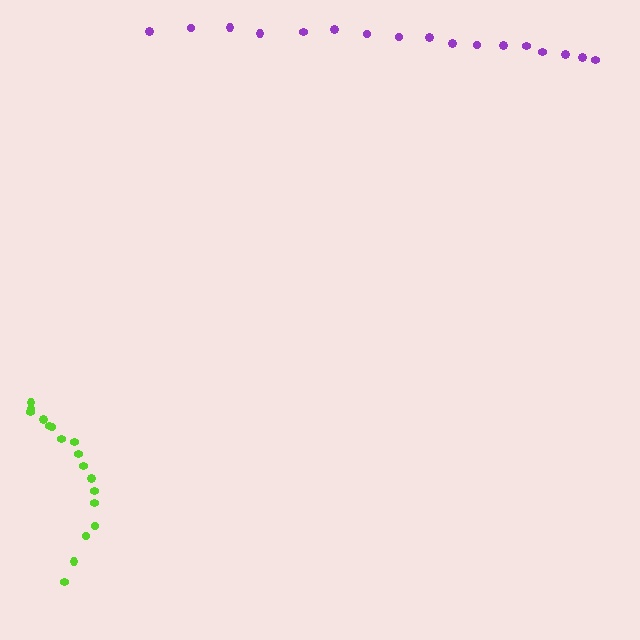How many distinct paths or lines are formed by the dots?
There are 2 distinct paths.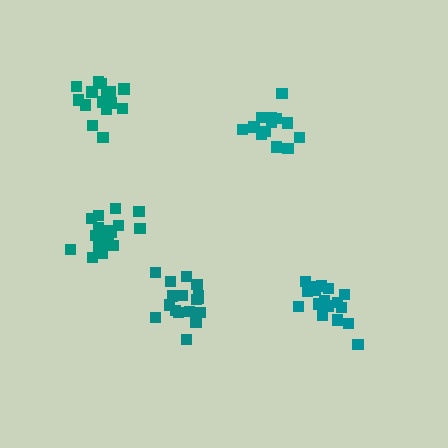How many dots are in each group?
Group 1: 17 dots, Group 2: 15 dots, Group 3: 17 dots, Group 4: 18 dots, Group 5: 19 dots (86 total).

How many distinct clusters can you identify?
There are 5 distinct clusters.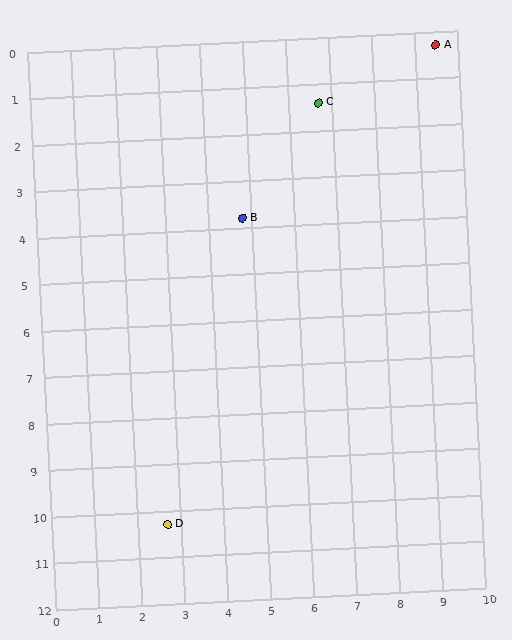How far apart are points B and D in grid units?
Points B and D are about 6.8 grid units apart.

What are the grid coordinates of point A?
Point A is at approximately (9.5, 0.3).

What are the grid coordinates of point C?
Point C is at approximately (6.7, 1.4).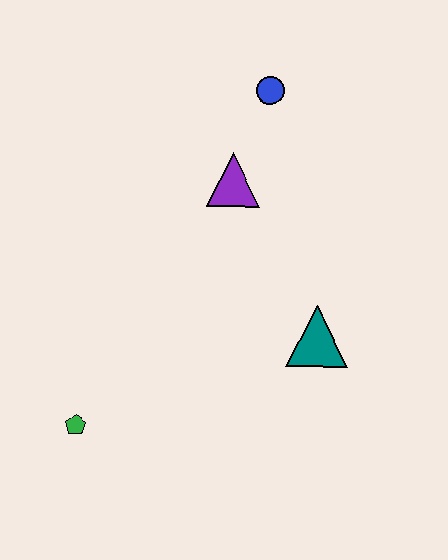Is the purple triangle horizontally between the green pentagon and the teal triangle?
Yes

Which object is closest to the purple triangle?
The blue circle is closest to the purple triangle.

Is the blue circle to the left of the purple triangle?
No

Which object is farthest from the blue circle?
The green pentagon is farthest from the blue circle.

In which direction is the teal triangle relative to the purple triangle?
The teal triangle is below the purple triangle.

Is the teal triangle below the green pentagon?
No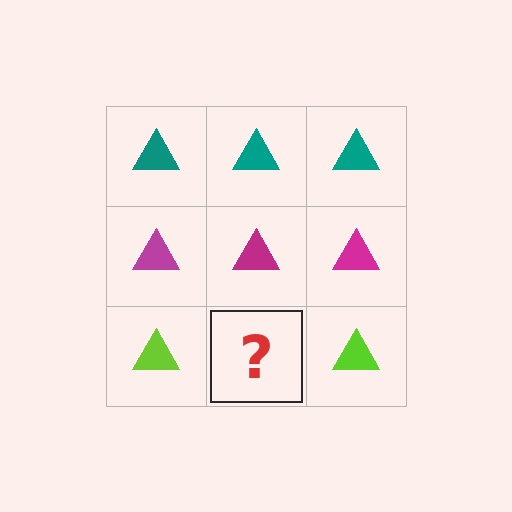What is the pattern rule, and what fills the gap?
The rule is that each row has a consistent color. The gap should be filled with a lime triangle.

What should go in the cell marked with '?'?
The missing cell should contain a lime triangle.